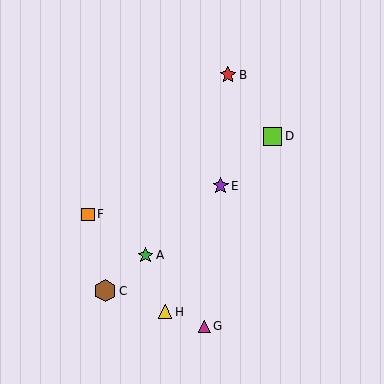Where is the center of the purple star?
The center of the purple star is at (221, 186).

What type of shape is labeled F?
Shape F is an orange square.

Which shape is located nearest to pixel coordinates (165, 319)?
The yellow triangle (labeled H) at (165, 312) is nearest to that location.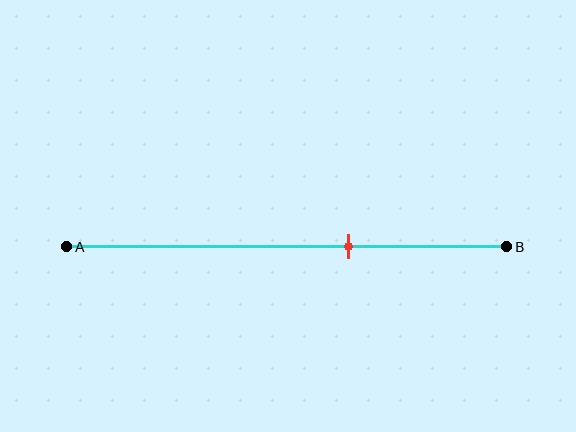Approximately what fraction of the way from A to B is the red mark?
The red mark is approximately 65% of the way from A to B.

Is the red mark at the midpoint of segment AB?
No, the mark is at about 65% from A, not at the 50% midpoint.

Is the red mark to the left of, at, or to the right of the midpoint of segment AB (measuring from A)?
The red mark is to the right of the midpoint of segment AB.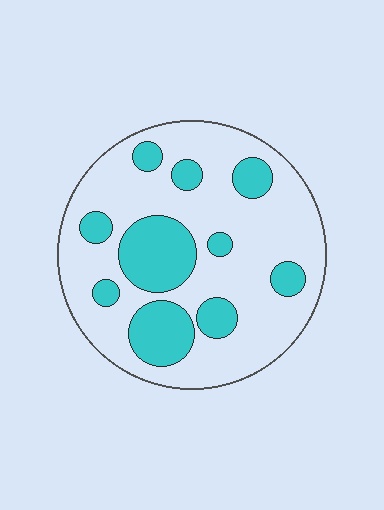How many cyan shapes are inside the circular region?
10.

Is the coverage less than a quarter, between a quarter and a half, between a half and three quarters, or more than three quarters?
Between a quarter and a half.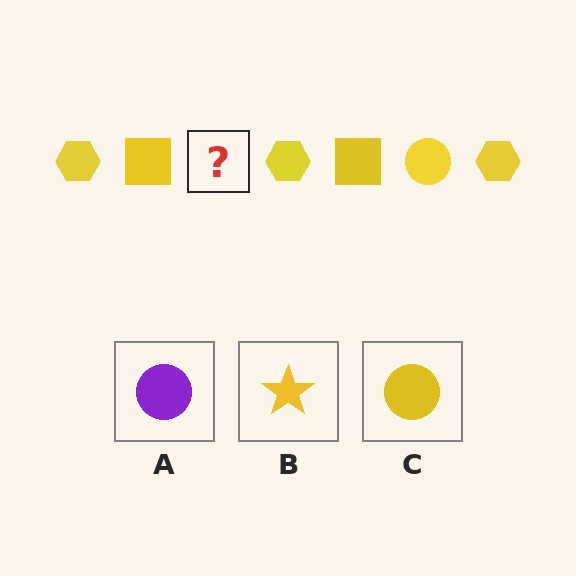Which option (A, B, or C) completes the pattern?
C.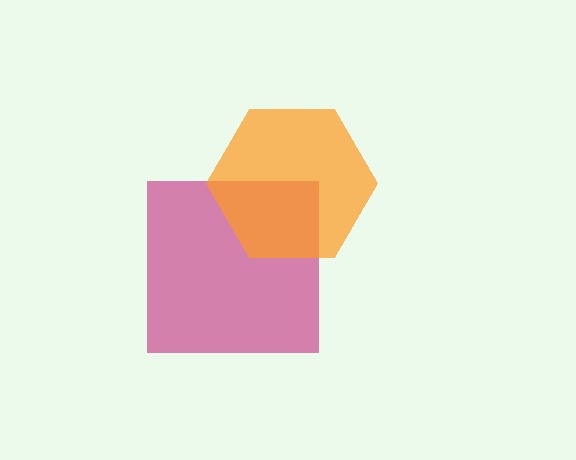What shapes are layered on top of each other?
The layered shapes are: a magenta square, an orange hexagon.